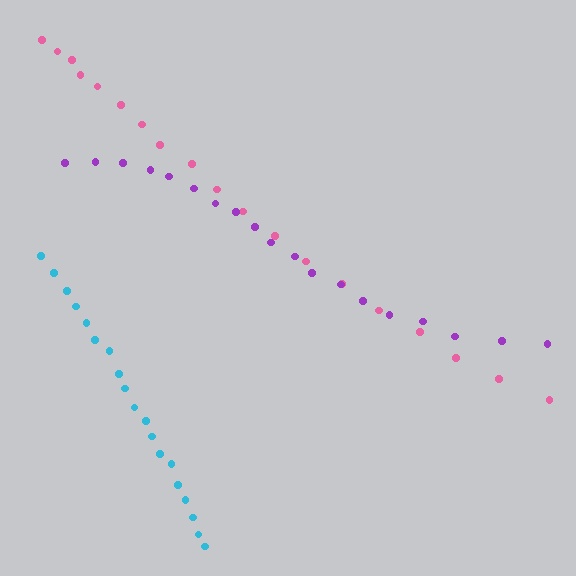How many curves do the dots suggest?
There are 3 distinct paths.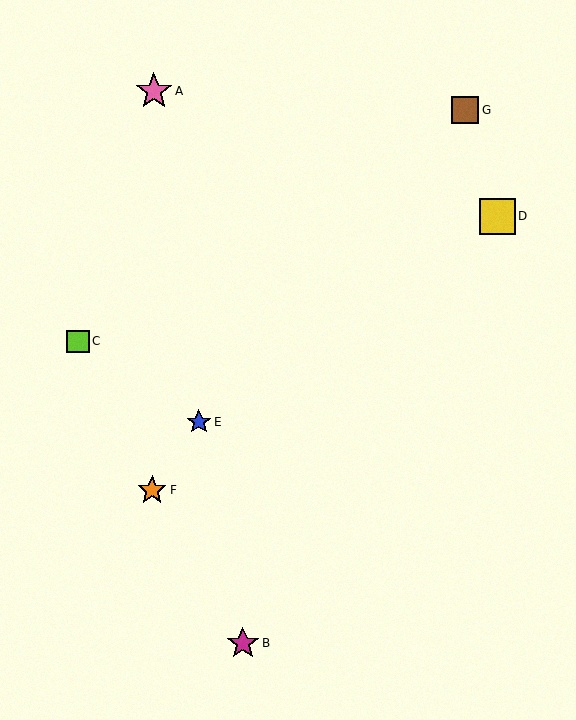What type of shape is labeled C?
Shape C is a lime square.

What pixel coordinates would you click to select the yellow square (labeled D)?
Click at (497, 216) to select the yellow square D.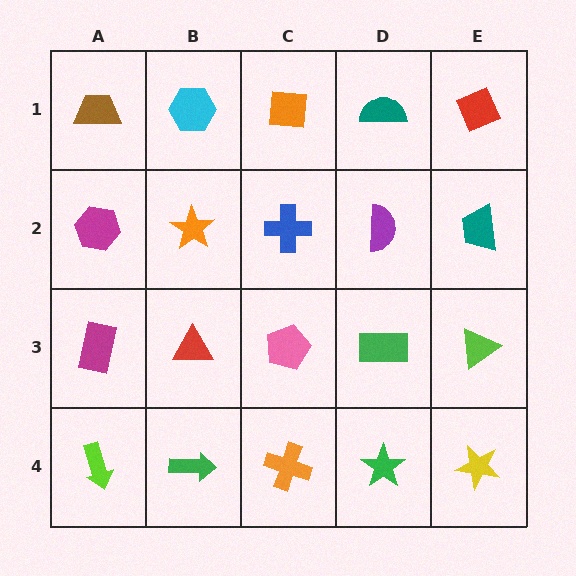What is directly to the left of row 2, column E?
A purple semicircle.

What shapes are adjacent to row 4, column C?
A pink pentagon (row 3, column C), a green arrow (row 4, column B), a green star (row 4, column D).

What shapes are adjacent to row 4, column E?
A lime triangle (row 3, column E), a green star (row 4, column D).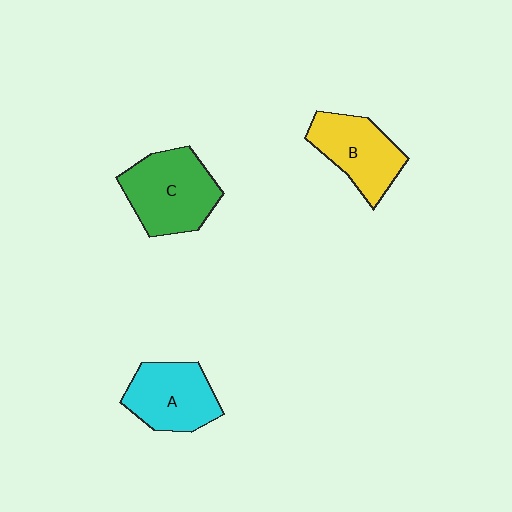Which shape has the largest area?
Shape C (green).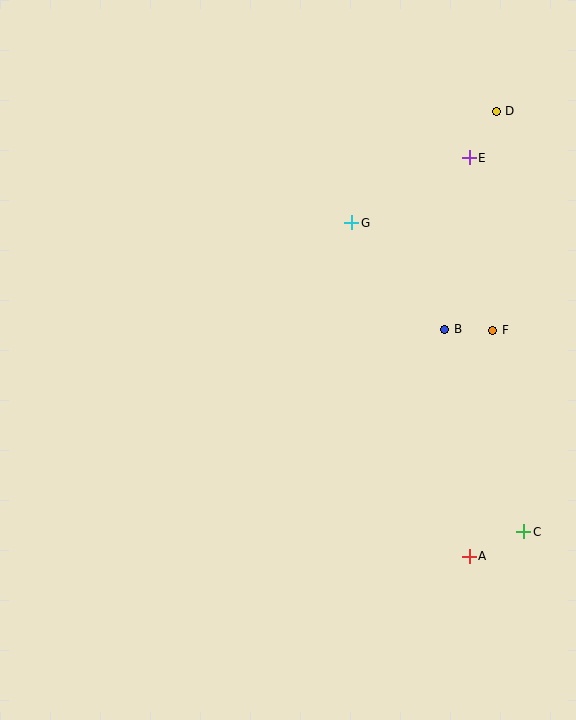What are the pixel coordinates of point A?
Point A is at (469, 556).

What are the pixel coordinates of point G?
Point G is at (351, 223).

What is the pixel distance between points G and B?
The distance between G and B is 141 pixels.